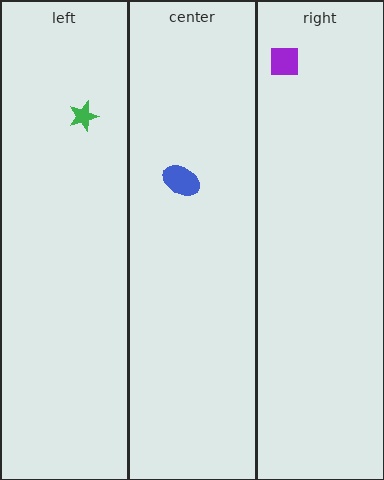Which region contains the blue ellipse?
The center region.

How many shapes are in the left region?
1.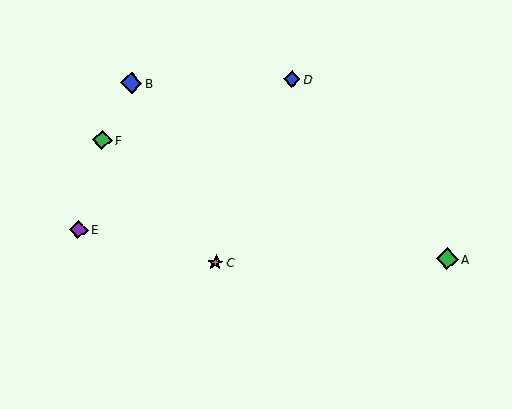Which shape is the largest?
The green diamond (labeled A) is the largest.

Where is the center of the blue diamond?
The center of the blue diamond is at (292, 79).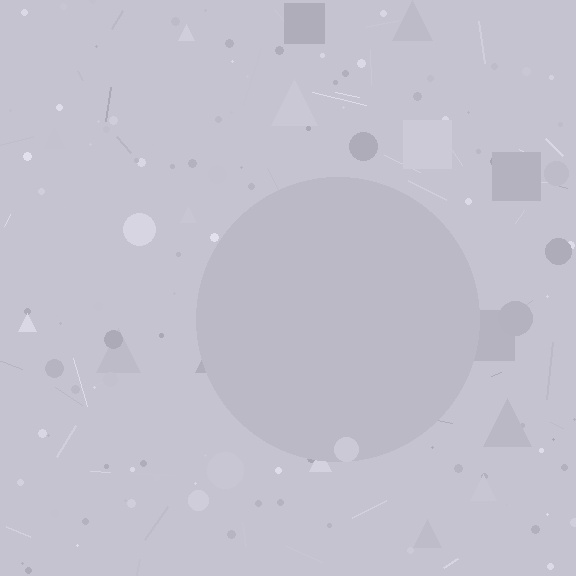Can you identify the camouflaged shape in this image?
The camouflaged shape is a circle.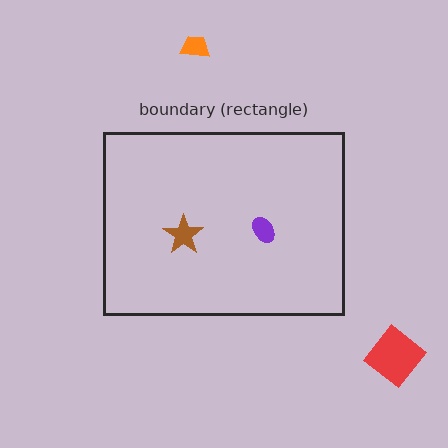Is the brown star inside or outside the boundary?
Inside.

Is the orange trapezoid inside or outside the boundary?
Outside.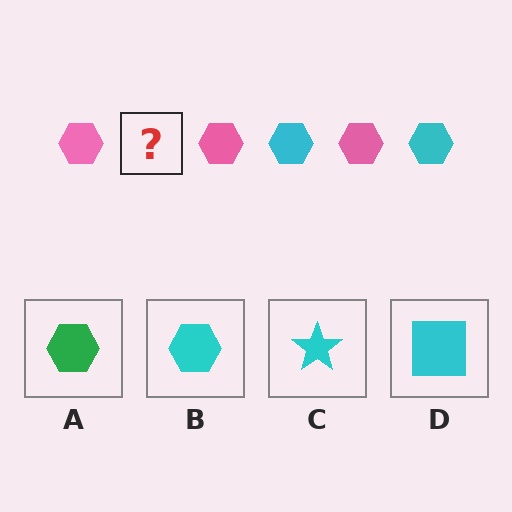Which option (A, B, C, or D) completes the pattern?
B.